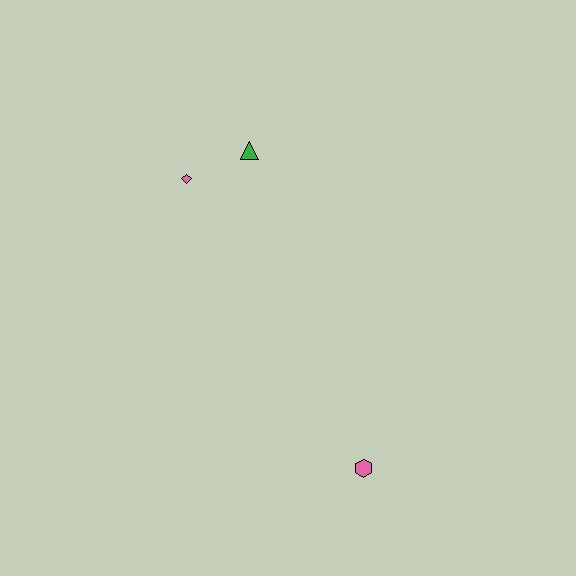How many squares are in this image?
There are no squares.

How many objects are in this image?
There are 3 objects.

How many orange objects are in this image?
There are no orange objects.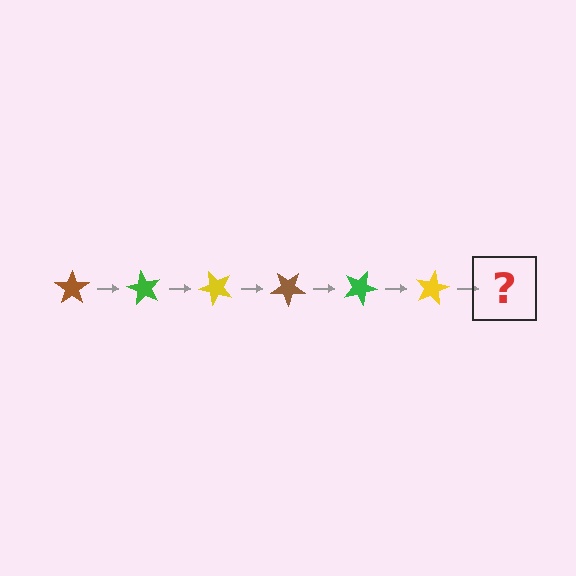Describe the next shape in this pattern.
It should be a brown star, rotated 360 degrees from the start.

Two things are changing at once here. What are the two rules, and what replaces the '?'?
The two rules are that it rotates 60 degrees each step and the color cycles through brown, green, and yellow. The '?' should be a brown star, rotated 360 degrees from the start.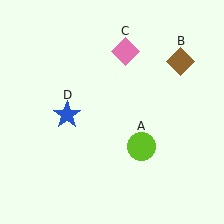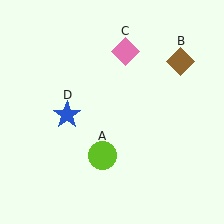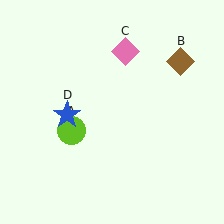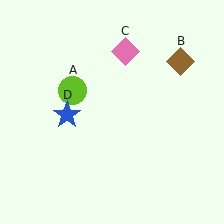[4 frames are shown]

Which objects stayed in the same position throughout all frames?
Brown diamond (object B) and pink diamond (object C) and blue star (object D) remained stationary.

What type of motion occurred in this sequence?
The lime circle (object A) rotated clockwise around the center of the scene.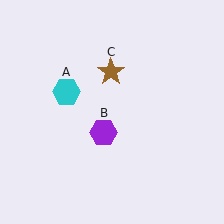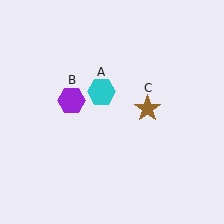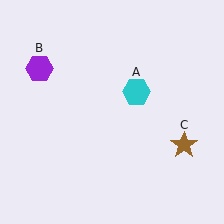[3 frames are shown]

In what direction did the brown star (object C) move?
The brown star (object C) moved down and to the right.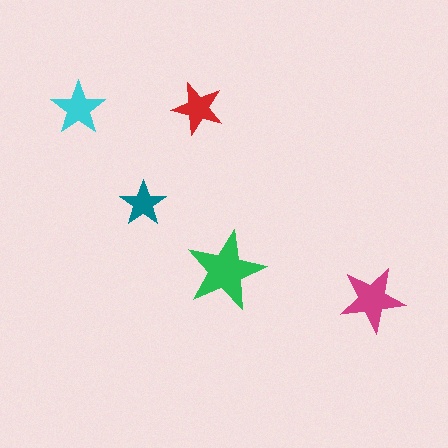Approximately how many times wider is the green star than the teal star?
About 1.5 times wider.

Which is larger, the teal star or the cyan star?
The cyan one.